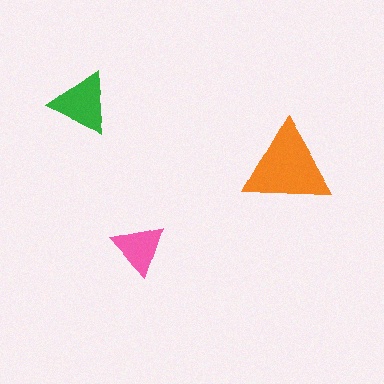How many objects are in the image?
There are 3 objects in the image.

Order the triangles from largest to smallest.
the orange one, the green one, the pink one.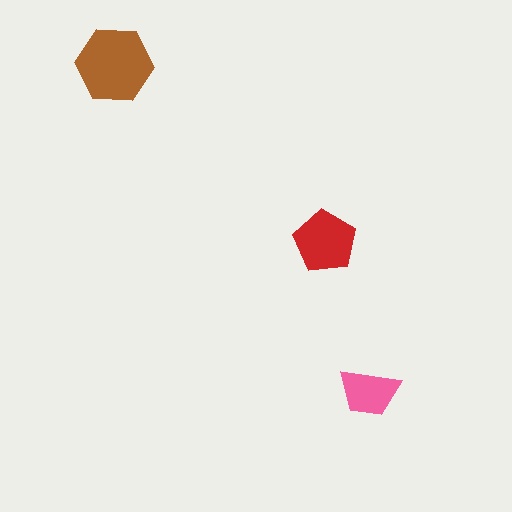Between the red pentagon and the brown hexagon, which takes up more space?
The brown hexagon.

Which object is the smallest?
The pink trapezoid.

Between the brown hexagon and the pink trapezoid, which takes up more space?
The brown hexagon.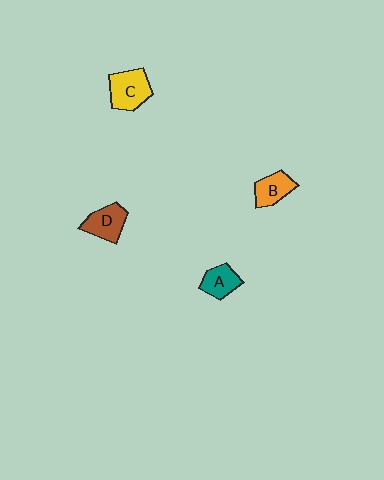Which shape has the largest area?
Shape C (yellow).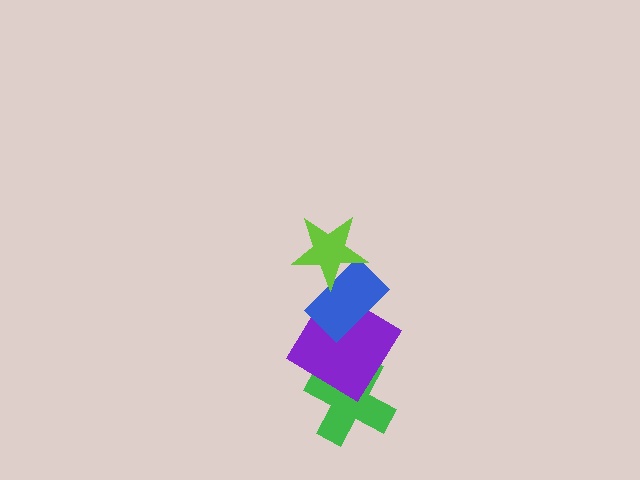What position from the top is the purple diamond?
The purple diamond is 3rd from the top.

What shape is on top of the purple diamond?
The blue rectangle is on top of the purple diamond.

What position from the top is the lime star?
The lime star is 1st from the top.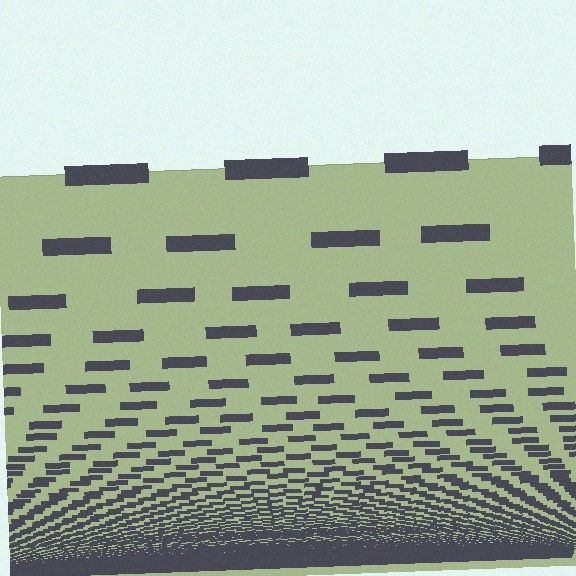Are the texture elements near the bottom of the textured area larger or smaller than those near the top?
Smaller. The gradient is inverted — elements near the bottom are smaller and denser.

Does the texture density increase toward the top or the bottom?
Density increases toward the bottom.